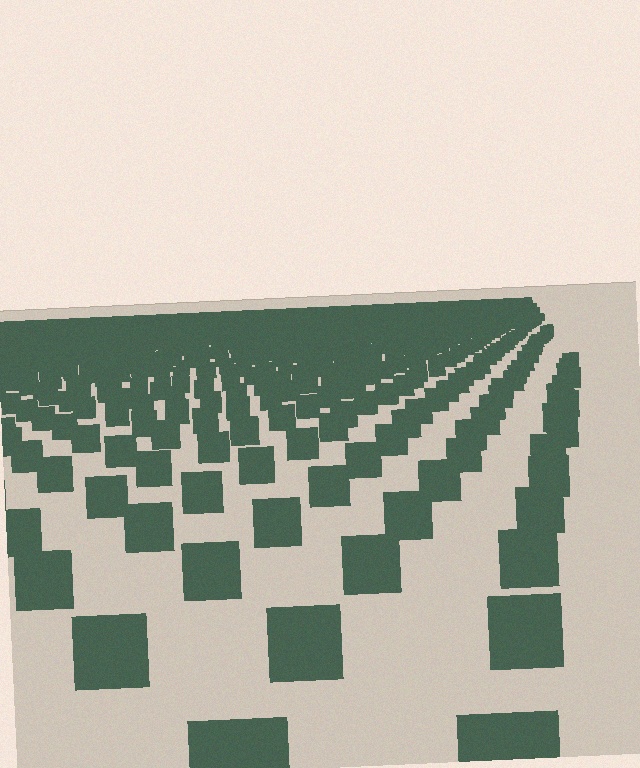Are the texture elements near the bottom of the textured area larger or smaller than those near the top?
Larger. Near the bottom, elements are closer to the viewer and appear at a bigger on-screen size.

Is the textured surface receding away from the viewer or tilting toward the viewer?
The surface is receding away from the viewer. Texture elements get smaller and denser toward the top.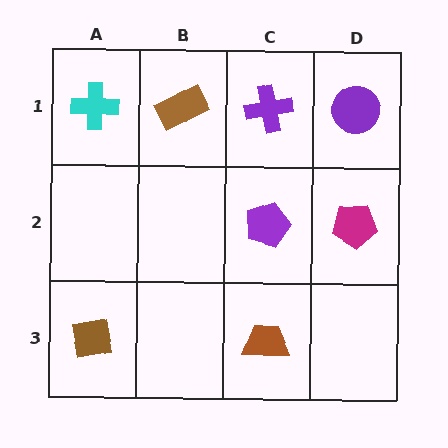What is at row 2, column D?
A magenta pentagon.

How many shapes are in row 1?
4 shapes.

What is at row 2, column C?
A purple pentagon.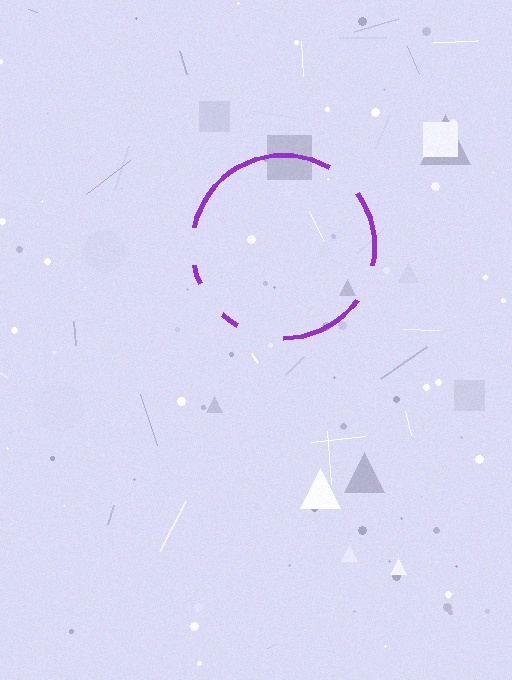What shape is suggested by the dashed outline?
The dashed outline suggests a circle.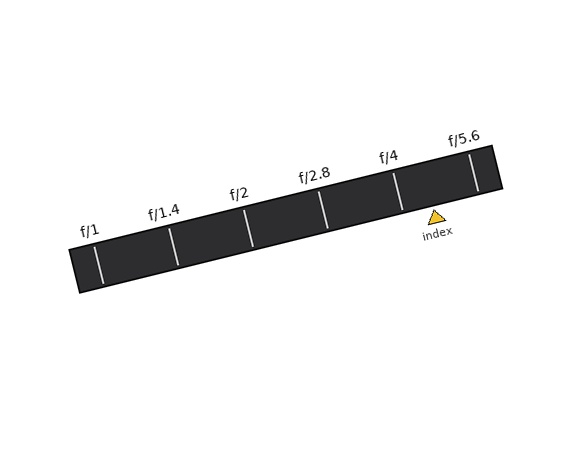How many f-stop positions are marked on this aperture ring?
There are 6 f-stop positions marked.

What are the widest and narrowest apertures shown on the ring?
The widest aperture shown is f/1 and the narrowest is f/5.6.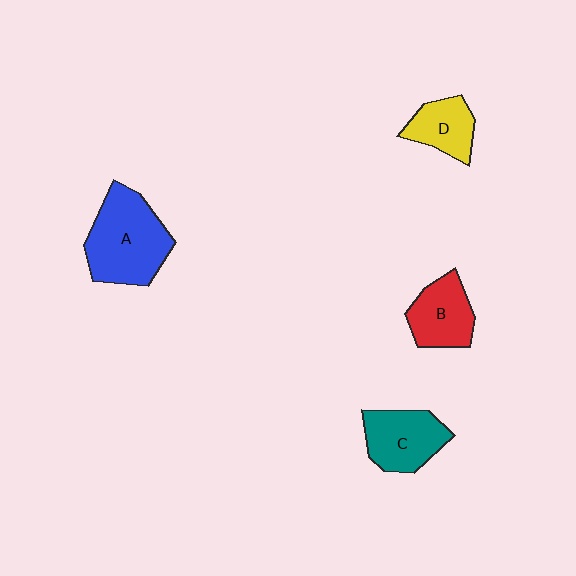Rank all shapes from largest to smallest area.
From largest to smallest: A (blue), C (teal), B (red), D (yellow).